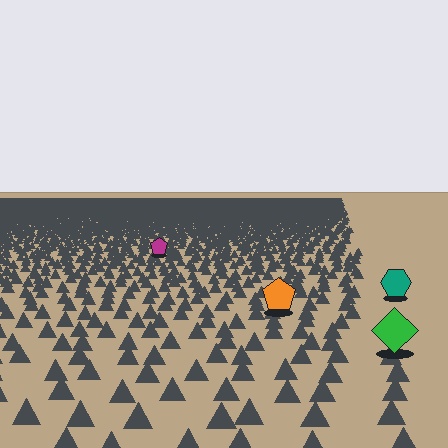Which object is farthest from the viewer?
The magenta pentagon is farthest from the viewer. It appears smaller and the ground texture around it is denser.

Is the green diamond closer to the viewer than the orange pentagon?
Yes. The green diamond is closer — you can tell from the texture gradient: the ground texture is coarser near it.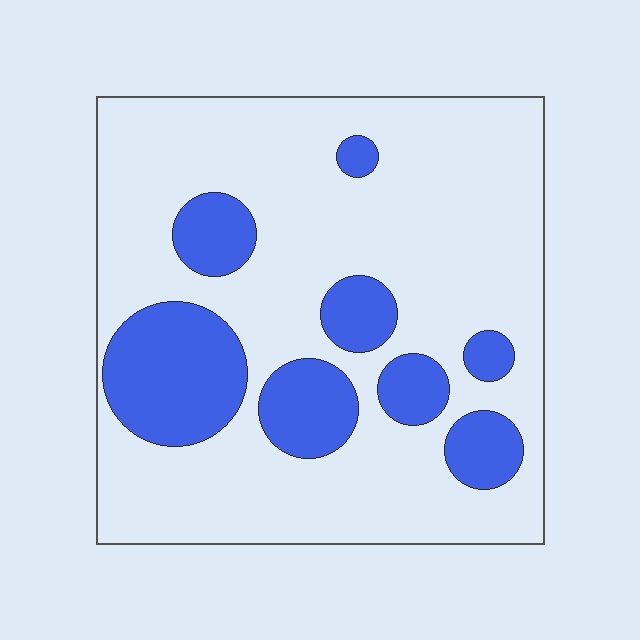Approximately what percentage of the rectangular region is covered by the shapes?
Approximately 25%.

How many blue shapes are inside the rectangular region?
8.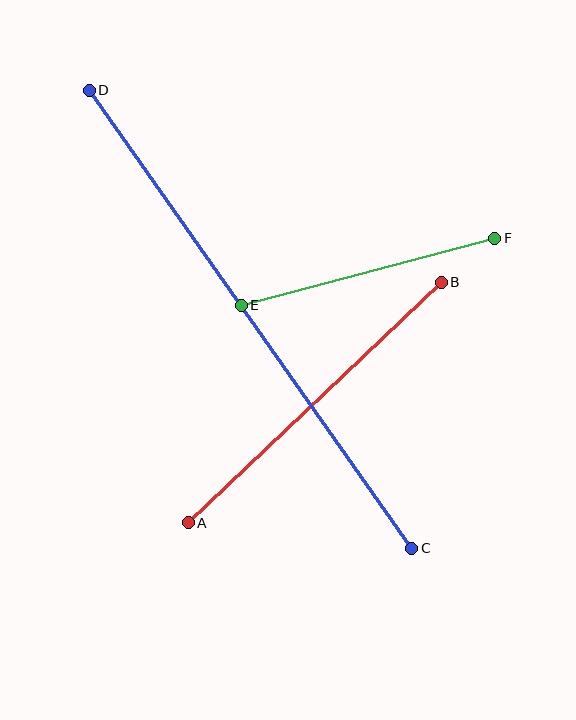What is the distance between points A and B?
The distance is approximately 349 pixels.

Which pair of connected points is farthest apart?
Points C and D are farthest apart.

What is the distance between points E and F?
The distance is approximately 262 pixels.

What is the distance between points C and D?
The distance is approximately 560 pixels.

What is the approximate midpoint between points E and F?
The midpoint is at approximately (368, 272) pixels.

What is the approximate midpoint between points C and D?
The midpoint is at approximately (251, 319) pixels.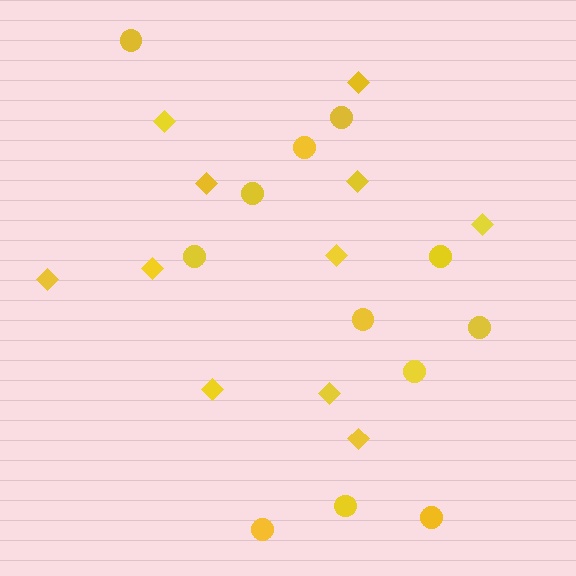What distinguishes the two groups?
There are 2 groups: one group of diamonds (11) and one group of circles (12).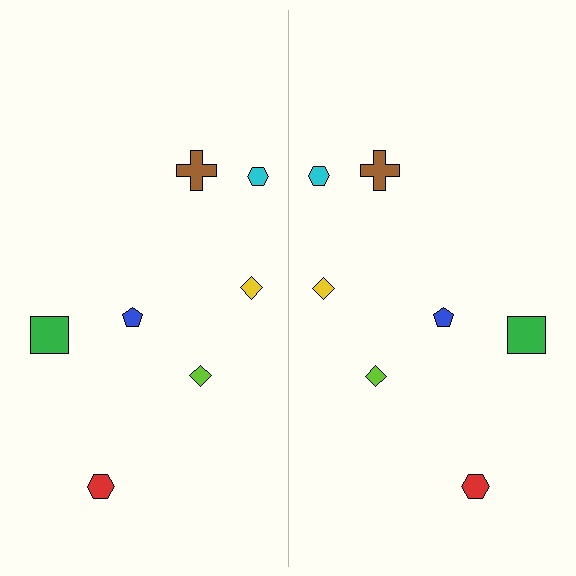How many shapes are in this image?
There are 14 shapes in this image.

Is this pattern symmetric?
Yes, this pattern has bilateral (reflection) symmetry.